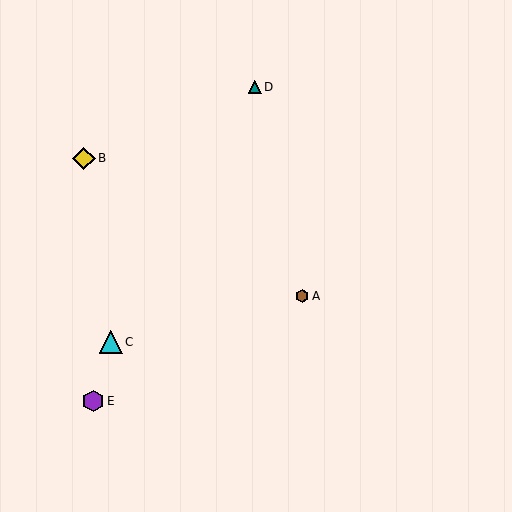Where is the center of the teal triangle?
The center of the teal triangle is at (255, 87).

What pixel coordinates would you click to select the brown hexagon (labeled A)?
Click at (302, 296) to select the brown hexagon A.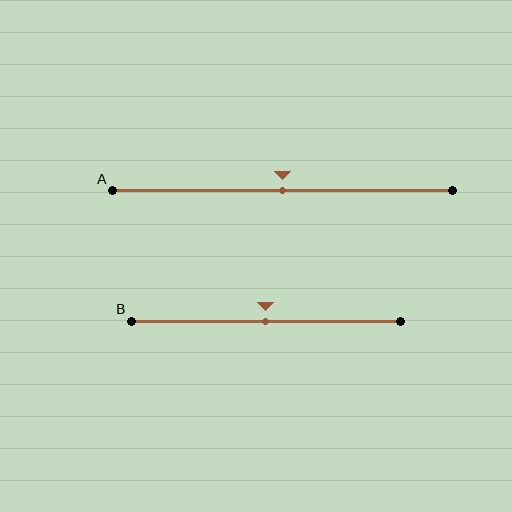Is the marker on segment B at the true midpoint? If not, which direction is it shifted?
Yes, the marker on segment B is at the true midpoint.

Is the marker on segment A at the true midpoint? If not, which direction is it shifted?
Yes, the marker on segment A is at the true midpoint.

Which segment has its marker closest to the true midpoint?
Segment A has its marker closest to the true midpoint.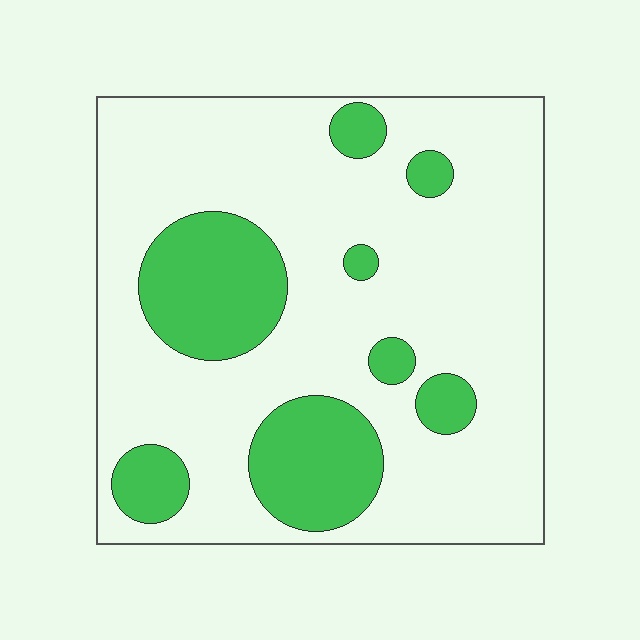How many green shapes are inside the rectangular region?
8.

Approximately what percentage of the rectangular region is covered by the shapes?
Approximately 25%.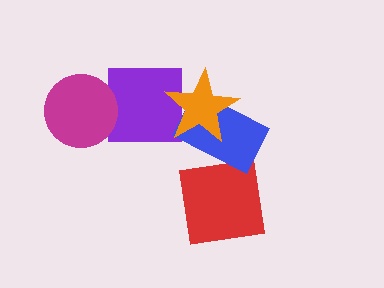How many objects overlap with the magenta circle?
1 object overlaps with the magenta circle.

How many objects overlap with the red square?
1 object overlaps with the red square.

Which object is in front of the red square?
The blue rectangle is in front of the red square.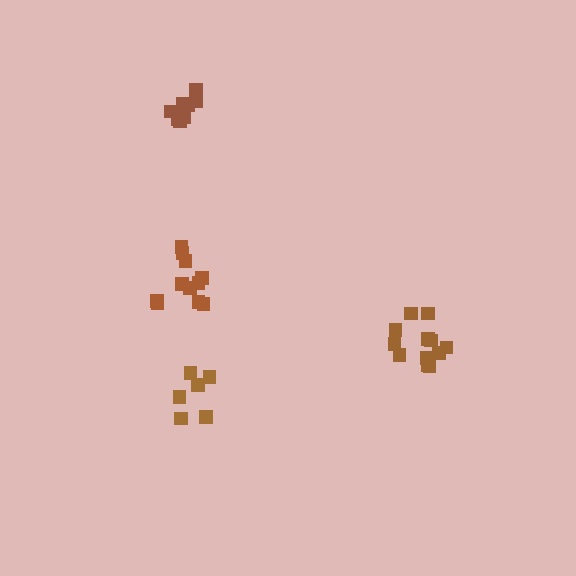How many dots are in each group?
Group 1: 11 dots, Group 2: 8 dots, Group 3: 6 dots, Group 4: 12 dots (37 total).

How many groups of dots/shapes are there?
There are 4 groups.